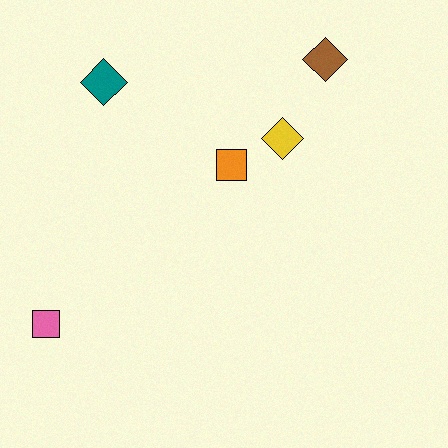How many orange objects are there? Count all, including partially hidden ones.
There is 1 orange object.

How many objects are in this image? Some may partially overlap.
There are 5 objects.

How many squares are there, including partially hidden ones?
There are 2 squares.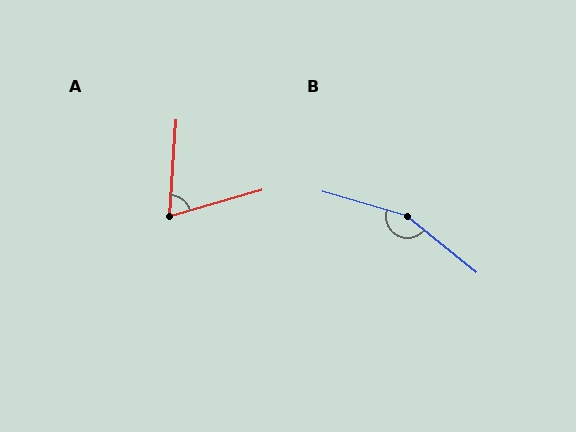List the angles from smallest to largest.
A (71°), B (157°).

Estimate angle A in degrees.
Approximately 71 degrees.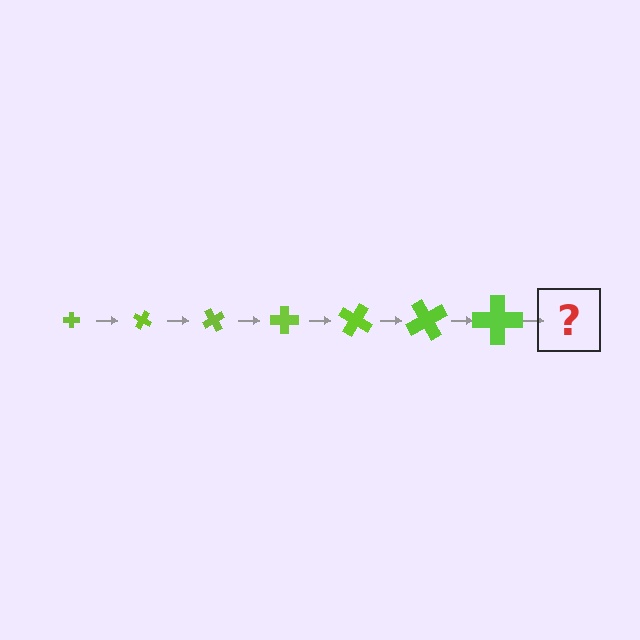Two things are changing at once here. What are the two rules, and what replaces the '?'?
The two rules are that the cross grows larger each step and it rotates 30 degrees each step. The '?' should be a cross, larger than the previous one and rotated 210 degrees from the start.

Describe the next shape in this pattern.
It should be a cross, larger than the previous one and rotated 210 degrees from the start.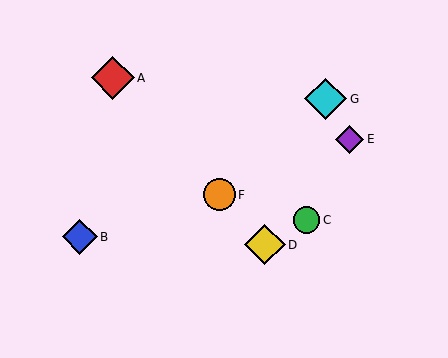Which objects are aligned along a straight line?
Objects A, D, F are aligned along a straight line.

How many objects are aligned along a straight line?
3 objects (A, D, F) are aligned along a straight line.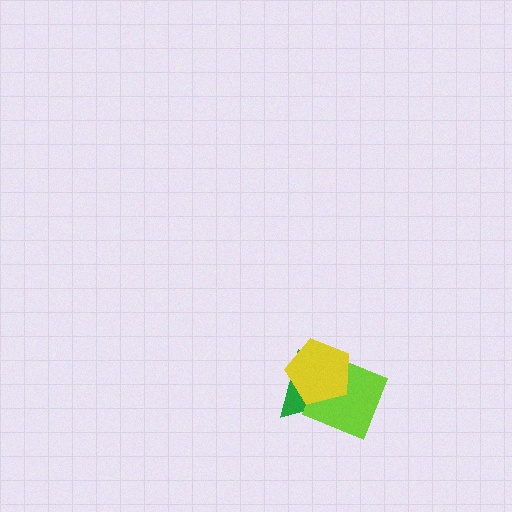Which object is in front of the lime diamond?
The yellow pentagon is in front of the lime diamond.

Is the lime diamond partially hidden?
Yes, it is partially covered by another shape.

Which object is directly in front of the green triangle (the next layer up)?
The lime diamond is directly in front of the green triangle.